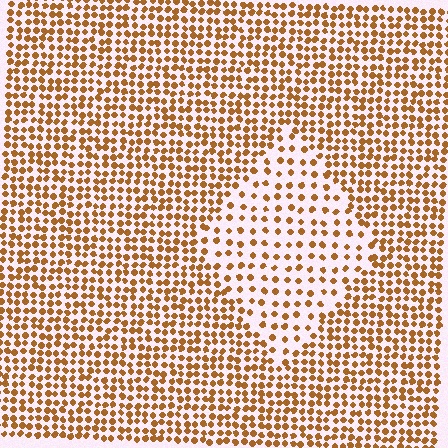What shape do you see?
I see a diamond.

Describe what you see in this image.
The image contains small brown elements arranged at two different densities. A diamond-shaped region is visible where the elements are less densely packed than the surrounding area.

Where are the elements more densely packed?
The elements are more densely packed outside the diamond boundary.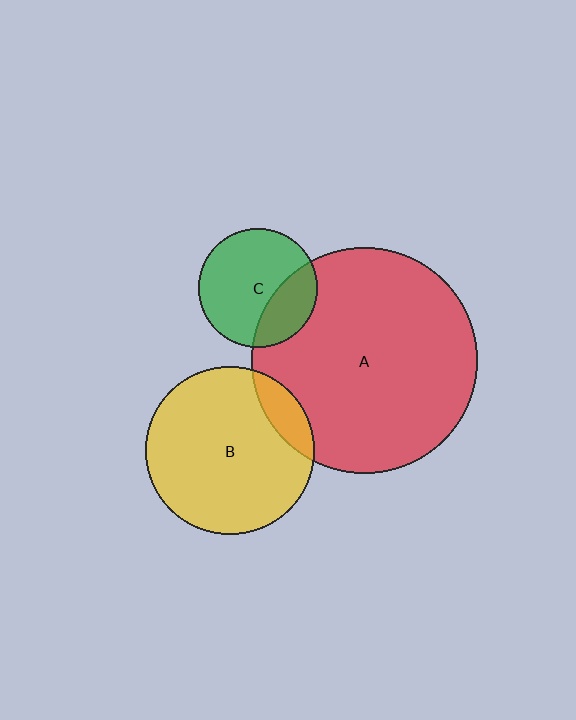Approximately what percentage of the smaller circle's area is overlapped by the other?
Approximately 30%.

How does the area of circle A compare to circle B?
Approximately 1.8 times.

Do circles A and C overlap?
Yes.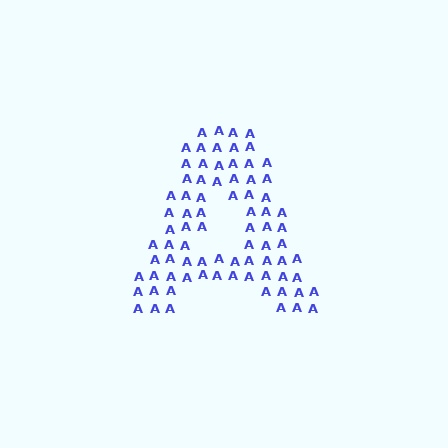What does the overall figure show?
The overall figure shows the letter A.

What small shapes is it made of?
It is made of small letter A's.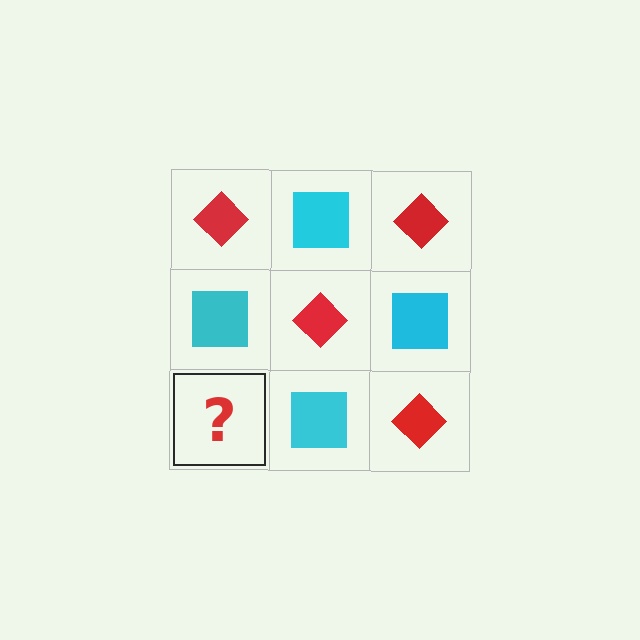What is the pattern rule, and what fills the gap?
The rule is that it alternates red diamond and cyan square in a checkerboard pattern. The gap should be filled with a red diamond.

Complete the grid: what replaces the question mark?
The question mark should be replaced with a red diamond.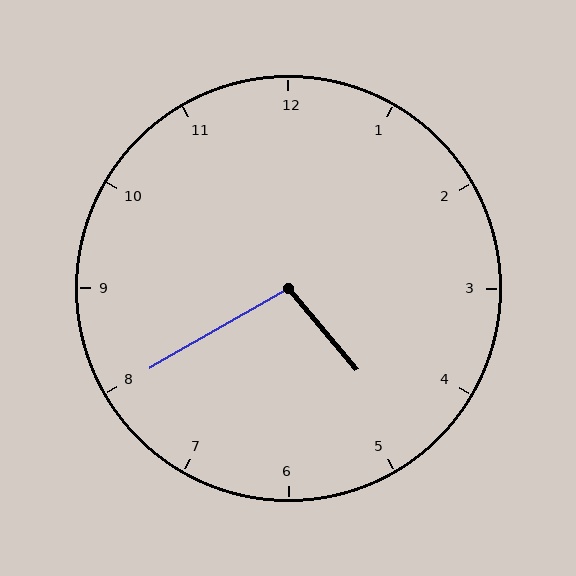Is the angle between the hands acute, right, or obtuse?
It is obtuse.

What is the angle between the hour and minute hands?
Approximately 100 degrees.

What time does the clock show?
4:40.